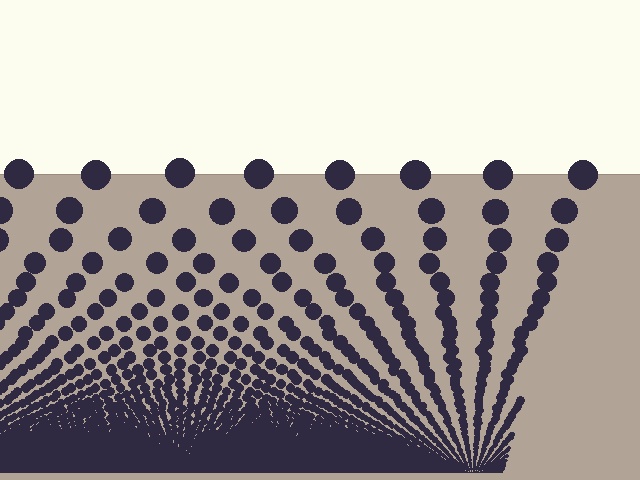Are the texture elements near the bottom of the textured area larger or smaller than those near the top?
Smaller. The gradient is inverted — elements near the bottom are smaller and denser.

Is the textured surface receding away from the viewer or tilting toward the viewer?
The surface appears to tilt toward the viewer. Texture elements get larger and sparser toward the top.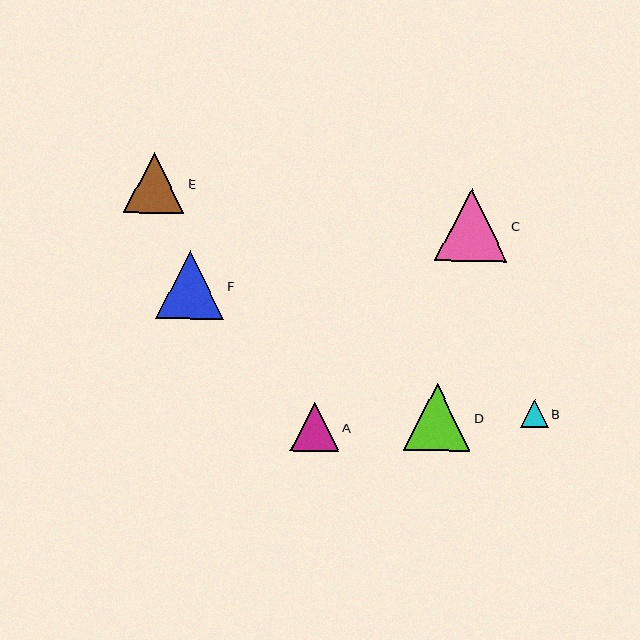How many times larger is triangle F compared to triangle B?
Triangle F is approximately 2.4 times the size of triangle B.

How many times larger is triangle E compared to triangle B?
Triangle E is approximately 2.2 times the size of triangle B.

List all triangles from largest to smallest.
From largest to smallest: C, F, D, E, A, B.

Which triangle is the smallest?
Triangle B is the smallest with a size of approximately 28 pixels.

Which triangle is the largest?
Triangle C is the largest with a size of approximately 72 pixels.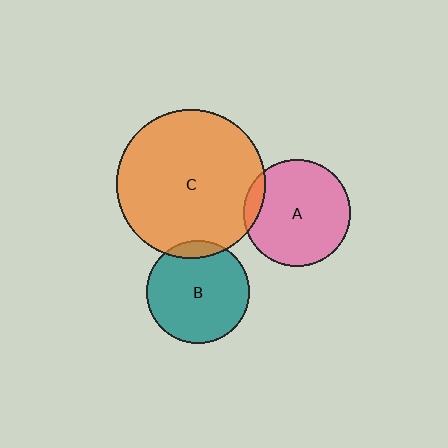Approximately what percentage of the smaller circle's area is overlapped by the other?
Approximately 10%.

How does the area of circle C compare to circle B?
Approximately 2.1 times.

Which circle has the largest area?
Circle C (orange).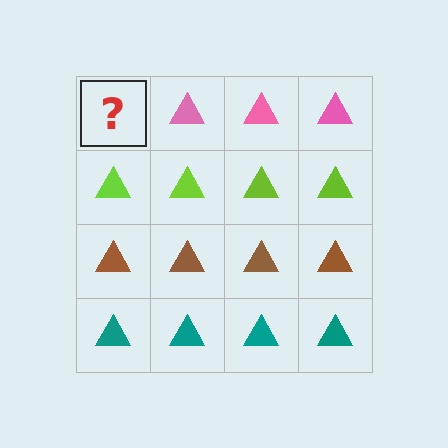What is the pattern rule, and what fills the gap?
The rule is that each row has a consistent color. The gap should be filled with a pink triangle.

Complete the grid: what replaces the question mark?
The question mark should be replaced with a pink triangle.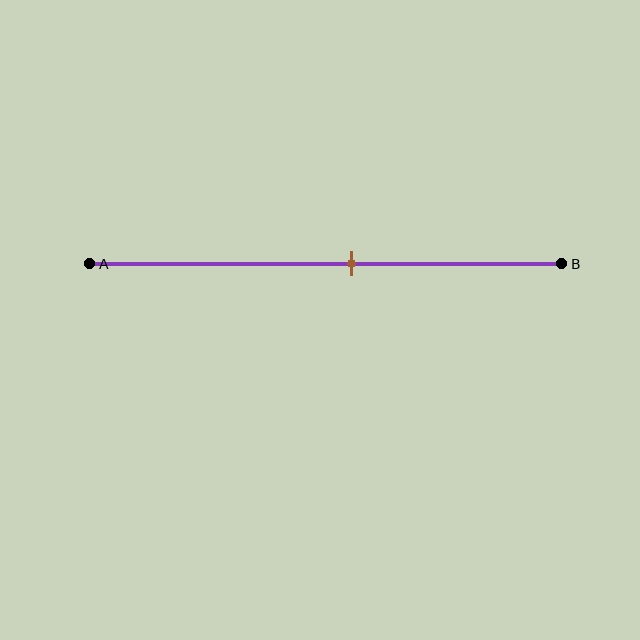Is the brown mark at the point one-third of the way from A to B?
No, the mark is at about 55% from A, not at the 33% one-third point.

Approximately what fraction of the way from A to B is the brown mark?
The brown mark is approximately 55% of the way from A to B.